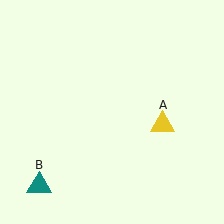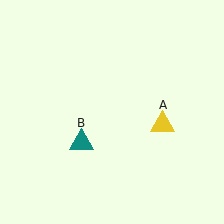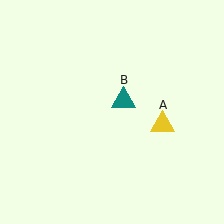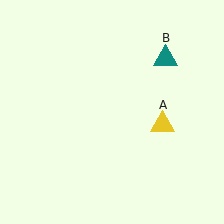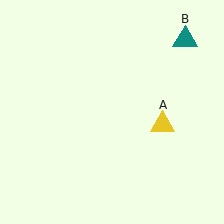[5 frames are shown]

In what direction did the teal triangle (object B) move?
The teal triangle (object B) moved up and to the right.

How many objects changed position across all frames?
1 object changed position: teal triangle (object B).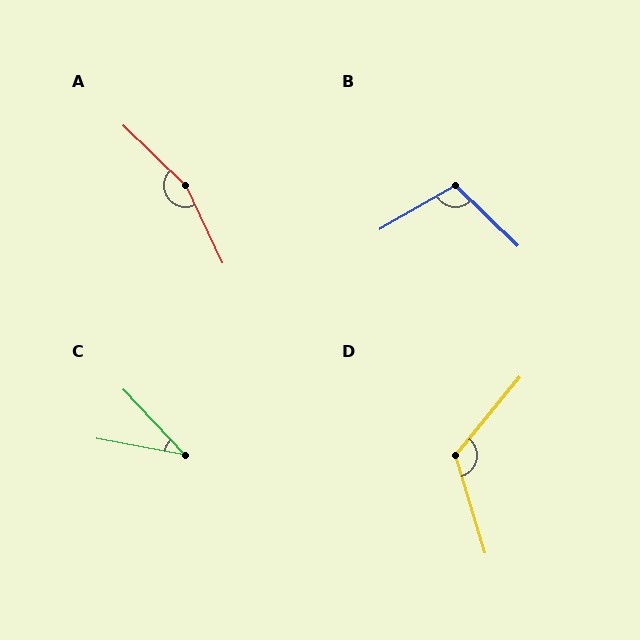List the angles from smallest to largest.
C (36°), B (106°), D (123°), A (159°).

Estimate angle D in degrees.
Approximately 123 degrees.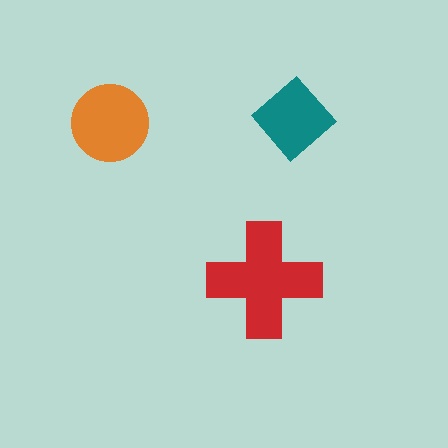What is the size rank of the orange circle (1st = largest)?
2nd.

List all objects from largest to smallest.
The red cross, the orange circle, the teal diamond.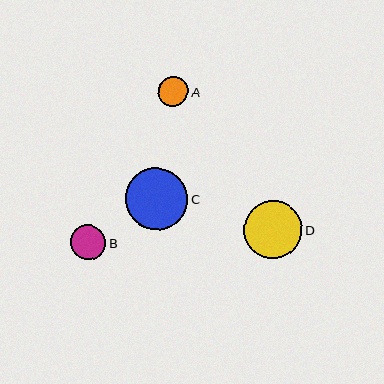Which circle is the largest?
Circle C is the largest with a size of approximately 62 pixels.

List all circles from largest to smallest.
From largest to smallest: C, D, B, A.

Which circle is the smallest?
Circle A is the smallest with a size of approximately 31 pixels.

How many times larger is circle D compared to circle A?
Circle D is approximately 1.9 times the size of circle A.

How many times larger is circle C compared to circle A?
Circle C is approximately 2.0 times the size of circle A.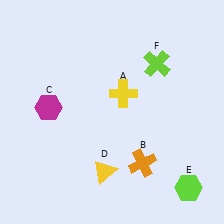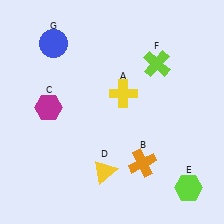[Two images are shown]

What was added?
A blue circle (G) was added in Image 2.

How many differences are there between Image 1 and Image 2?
There is 1 difference between the two images.